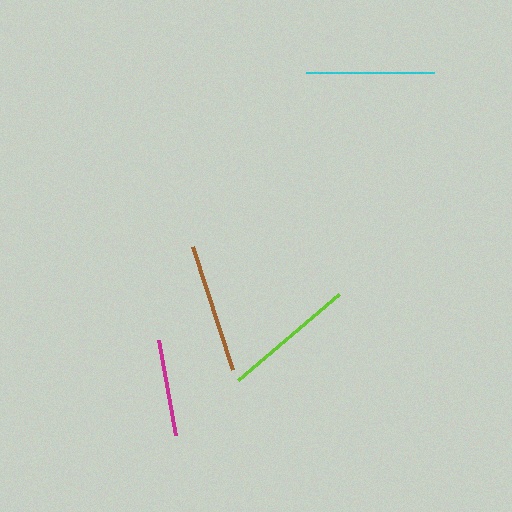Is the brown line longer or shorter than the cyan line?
The brown line is longer than the cyan line.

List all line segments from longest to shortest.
From longest to shortest: lime, brown, cyan, magenta.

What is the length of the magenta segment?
The magenta segment is approximately 96 pixels long.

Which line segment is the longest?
The lime line is the longest at approximately 132 pixels.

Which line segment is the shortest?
The magenta line is the shortest at approximately 96 pixels.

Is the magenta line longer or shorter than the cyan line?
The cyan line is longer than the magenta line.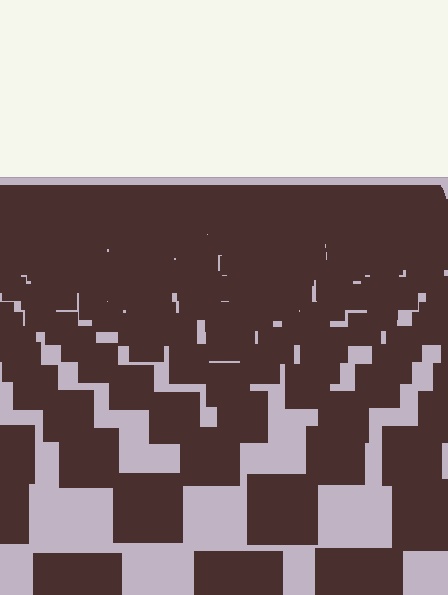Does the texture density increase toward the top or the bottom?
Density increases toward the top.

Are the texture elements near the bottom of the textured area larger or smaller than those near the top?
Larger. Near the bottom, elements are closer to the viewer and appear at a bigger on-screen size.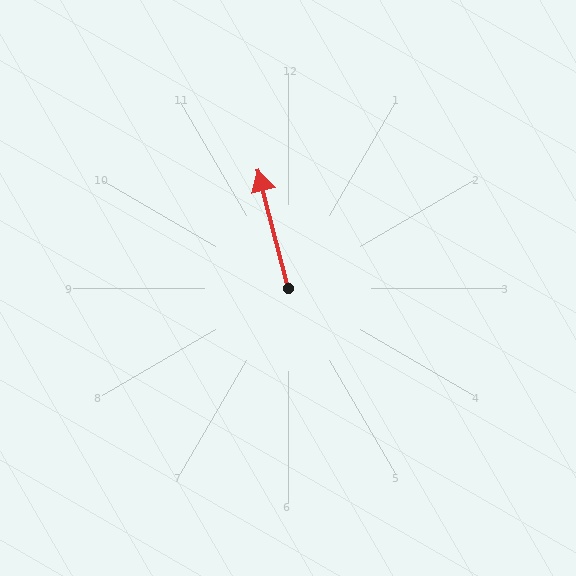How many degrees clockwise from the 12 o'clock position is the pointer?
Approximately 346 degrees.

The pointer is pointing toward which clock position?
Roughly 12 o'clock.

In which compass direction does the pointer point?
North.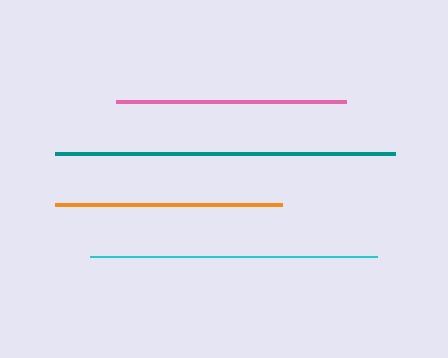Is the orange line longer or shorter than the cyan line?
The cyan line is longer than the orange line.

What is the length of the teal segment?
The teal segment is approximately 341 pixels long.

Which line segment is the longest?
The teal line is the longest at approximately 341 pixels.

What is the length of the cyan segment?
The cyan segment is approximately 286 pixels long.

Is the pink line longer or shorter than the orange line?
The pink line is longer than the orange line.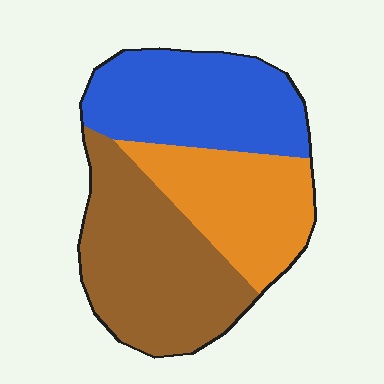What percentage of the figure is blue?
Blue covers about 35% of the figure.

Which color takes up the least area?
Orange, at roughly 30%.